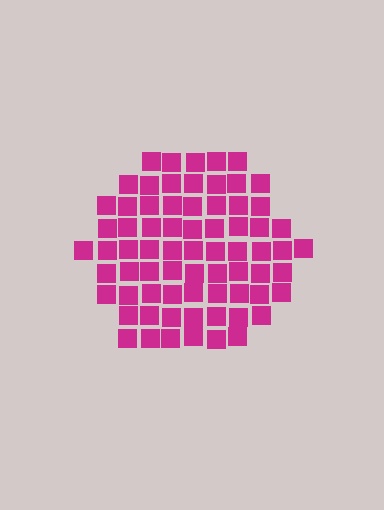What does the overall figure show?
The overall figure shows a hexagon.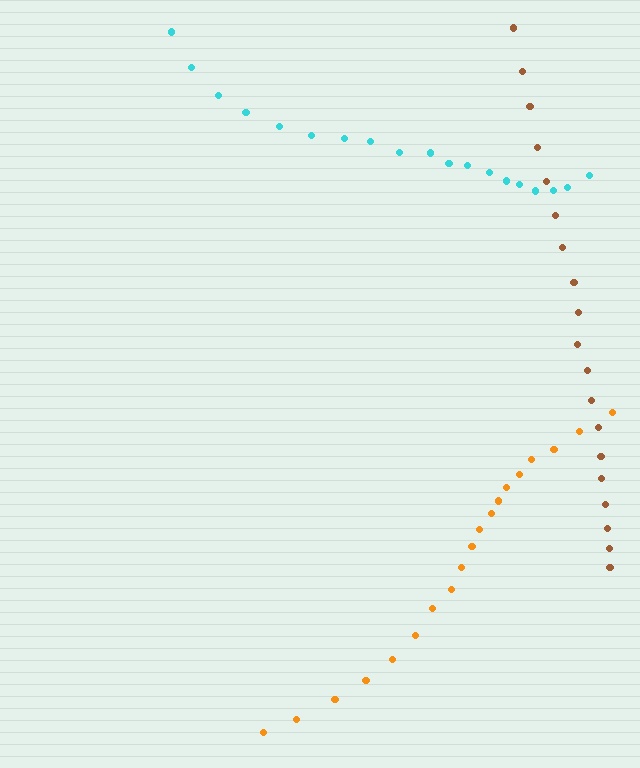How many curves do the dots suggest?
There are 3 distinct paths.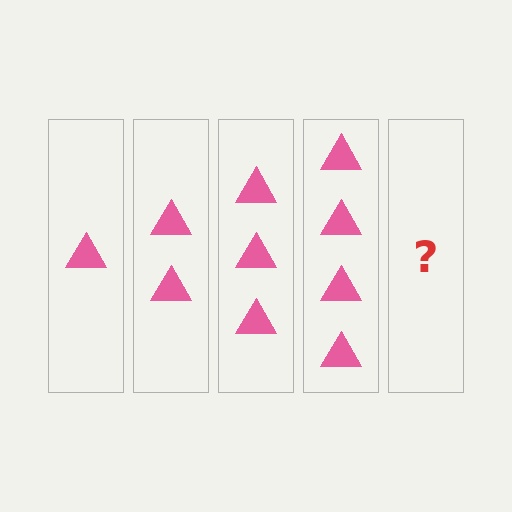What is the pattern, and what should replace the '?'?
The pattern is that each step adds one more triangle. The '?' should be 5 triangles.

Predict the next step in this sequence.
The next step is 5 triangles.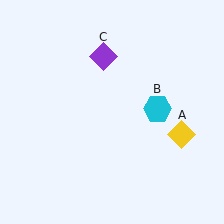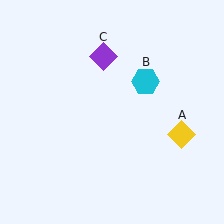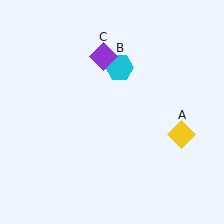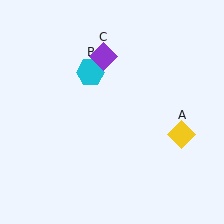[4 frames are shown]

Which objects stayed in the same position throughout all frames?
Yellow diamond (object A) and purple diamond (object C) remained stationary.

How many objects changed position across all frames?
1 object changed position: cyan hexagon (object B).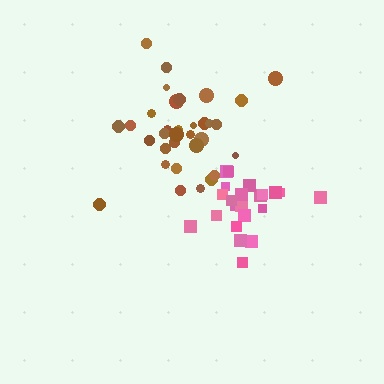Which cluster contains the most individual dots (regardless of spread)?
Brown (33).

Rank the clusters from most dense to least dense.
pink, brown.